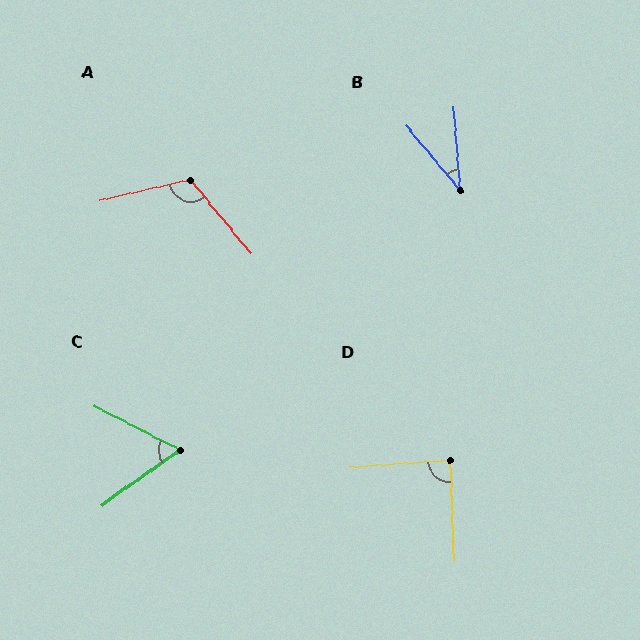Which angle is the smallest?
B, at approximately 36 degrees.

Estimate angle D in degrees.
Approximately 88 degrees.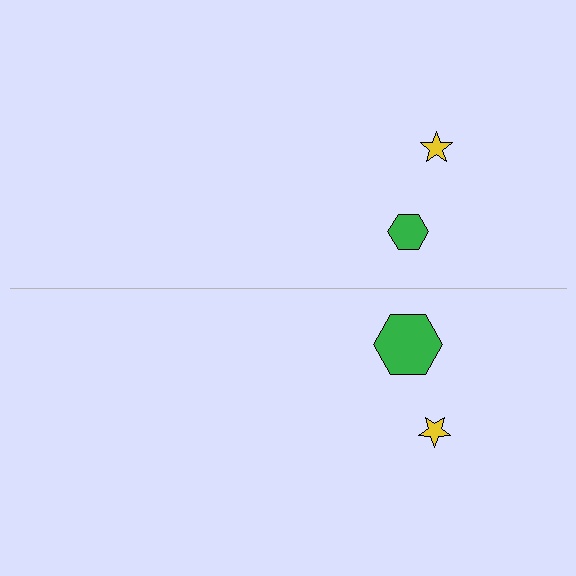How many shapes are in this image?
There are 4 shapes in this image.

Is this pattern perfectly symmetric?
No, the pattern is not perfectly symmetric. The green hexagon on the bottom side has a different size than its mirror counterpart.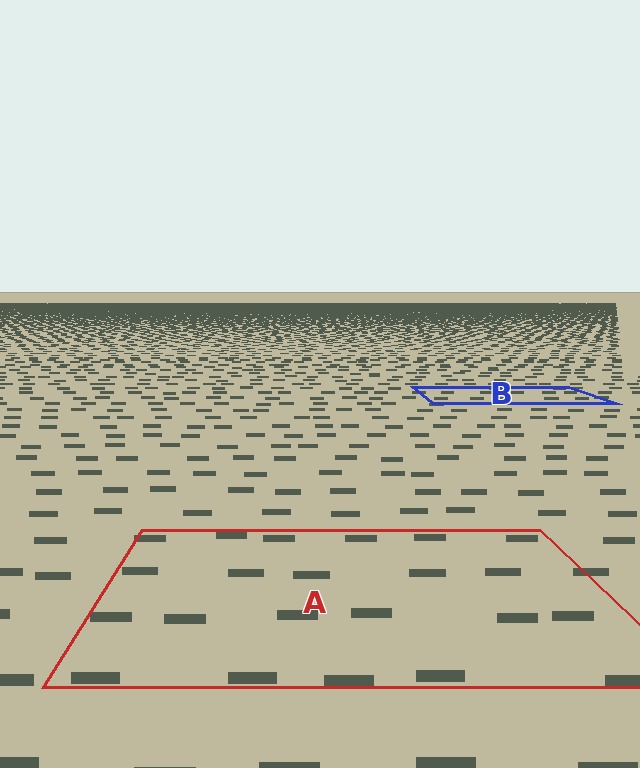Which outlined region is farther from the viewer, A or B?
Region B is farther from the viewer — the texture elements inside it appear smaller and more densely packed.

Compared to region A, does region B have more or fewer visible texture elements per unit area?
Region B has more texture elements per unit area — they are packed more densely because it is farther away.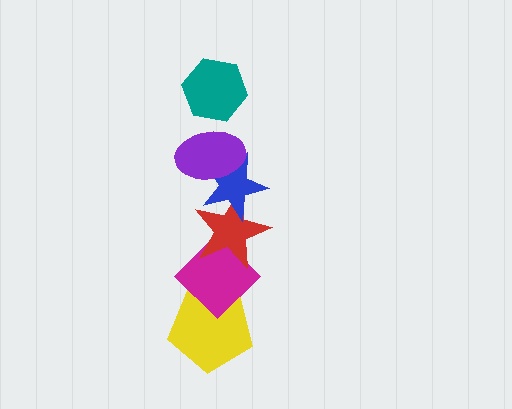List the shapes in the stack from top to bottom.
From top to bottom: the teal hexagon, the purple ellipse, the blue star, the red star, the magenta diamond, the yellow pentagon.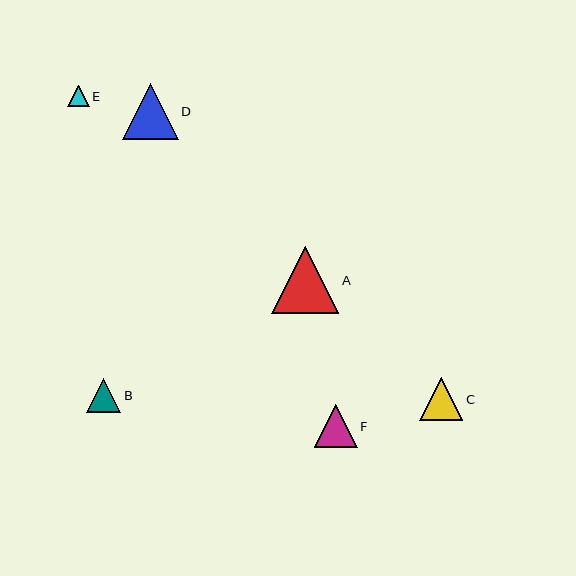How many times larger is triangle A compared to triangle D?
Triangle A is approximately 1.2 times the size of triangle D.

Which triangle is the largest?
Triangle A is the largest with a size of approximately 68 pixels.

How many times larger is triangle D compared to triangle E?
Triangle D is approximately 2.6 times the size of triangle E.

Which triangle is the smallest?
Triangle E is the smallest with a size of approximately 21 pixels.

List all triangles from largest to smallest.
From largest to smallest: A, D, F, C, B, E.